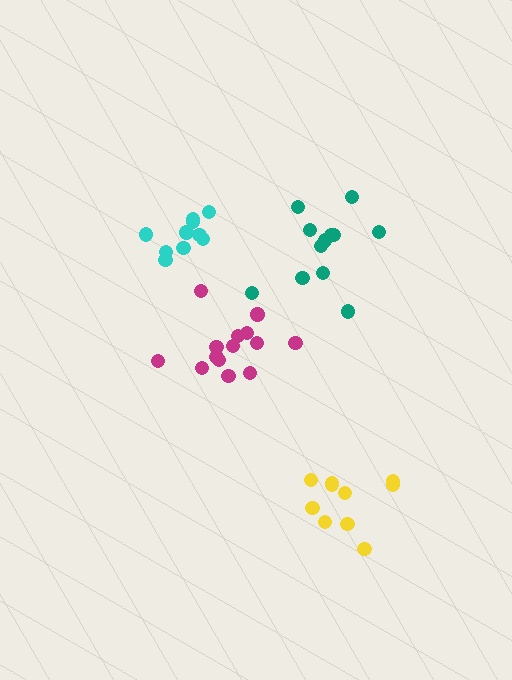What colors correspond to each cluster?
The clusters are colored: teal, yellow, magenta, cyan.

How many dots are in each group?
Group 1: 12 dots, Group 2: 10 dots, Group 3: 14 dots, Group 4: 10 dots (46 total).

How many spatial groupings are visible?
There are 4 spatial groupings.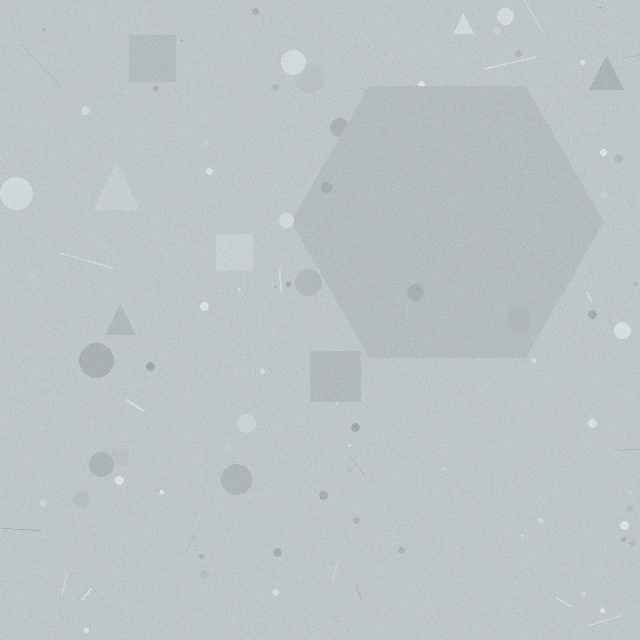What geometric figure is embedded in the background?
A hexagon is embedded in the background.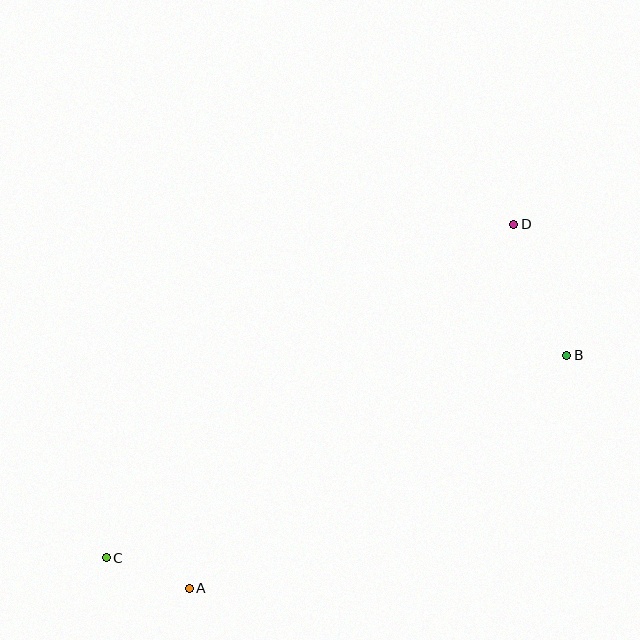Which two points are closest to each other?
Points A and C are closest to each other.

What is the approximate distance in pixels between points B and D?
The distance between B and D is approximately 141 pixels.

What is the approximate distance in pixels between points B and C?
The distance between B and C is approximately 503 pixels.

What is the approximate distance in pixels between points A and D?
The distance between A and D is approximately 488 pixels.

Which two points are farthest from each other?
Points C and D are farthest from each other.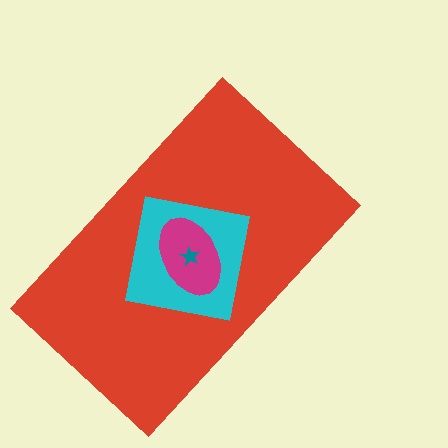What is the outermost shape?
The red rectangle.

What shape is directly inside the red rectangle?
The cyan square.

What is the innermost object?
The teal star.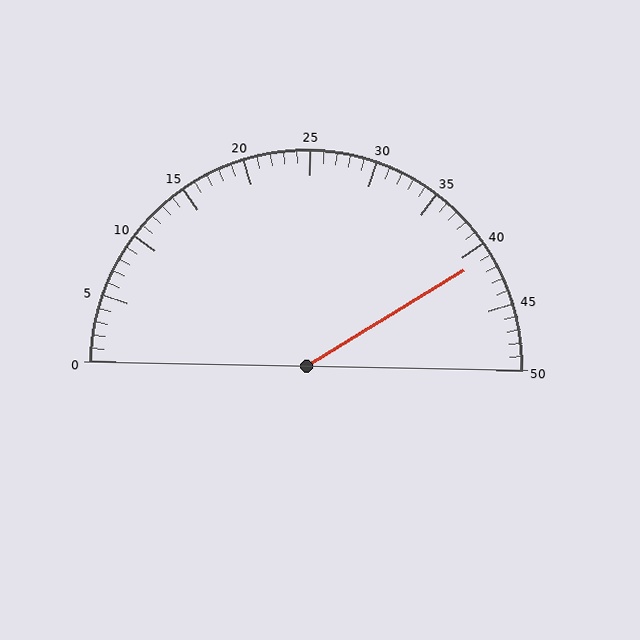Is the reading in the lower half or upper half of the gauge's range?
The reading is in the upper half of the range (0 to 50).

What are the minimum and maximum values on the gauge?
The gauge ranges from 0 to 50.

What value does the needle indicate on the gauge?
The needle indicates approximately 41.